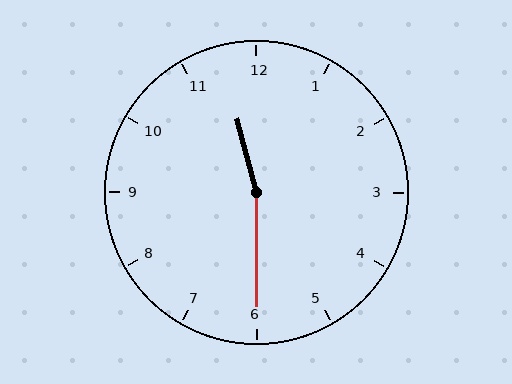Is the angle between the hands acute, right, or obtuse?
It is obtuse.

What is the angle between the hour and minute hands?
Approximately 165 degrees.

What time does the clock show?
11:30.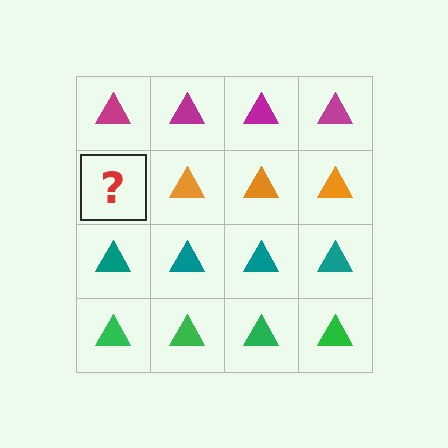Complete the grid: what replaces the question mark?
The question mark should be replaced with an orange triangle.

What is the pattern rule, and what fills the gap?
The rule is that each row has a consistent color. The gap should be filled with an orange triangle.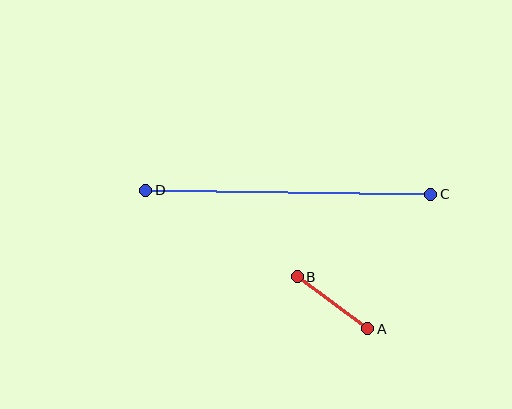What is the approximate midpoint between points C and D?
The midpoint is at approximately (288, 192) pixels.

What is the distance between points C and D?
The distance is approximately 285 pixels.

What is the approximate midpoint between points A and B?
The midpoint is at approximately (333, 303) pixels.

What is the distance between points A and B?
The distance is approximately 88 pixels.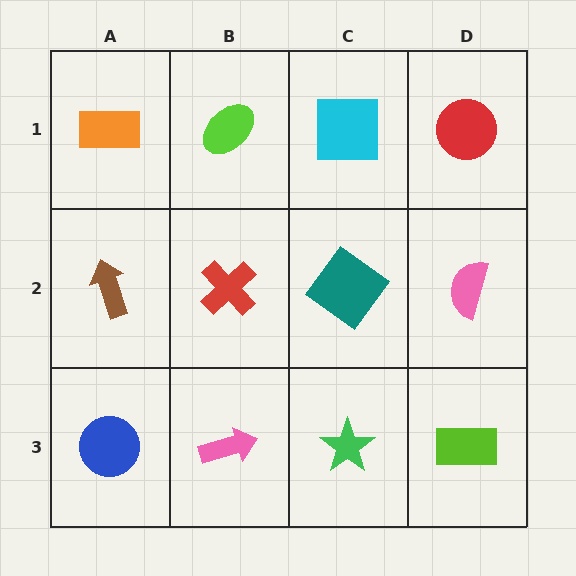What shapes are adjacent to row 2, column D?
A red circle (row 1, column D), a lime rectangle (row 3, column D), a teal diamond (row 2, column C).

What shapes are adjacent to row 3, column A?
A brown arrow (row 2, column A), a pink arrow (row 3, column B).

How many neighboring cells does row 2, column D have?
3.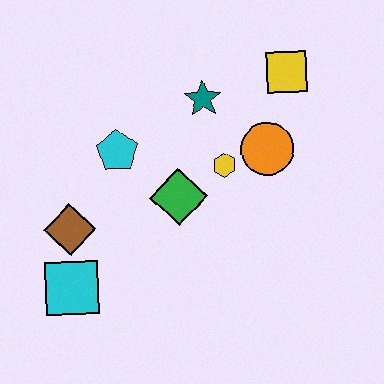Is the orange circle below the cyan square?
No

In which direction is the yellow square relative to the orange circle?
The yellow square is above the orange circle.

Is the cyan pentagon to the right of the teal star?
No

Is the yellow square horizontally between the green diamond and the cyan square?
No